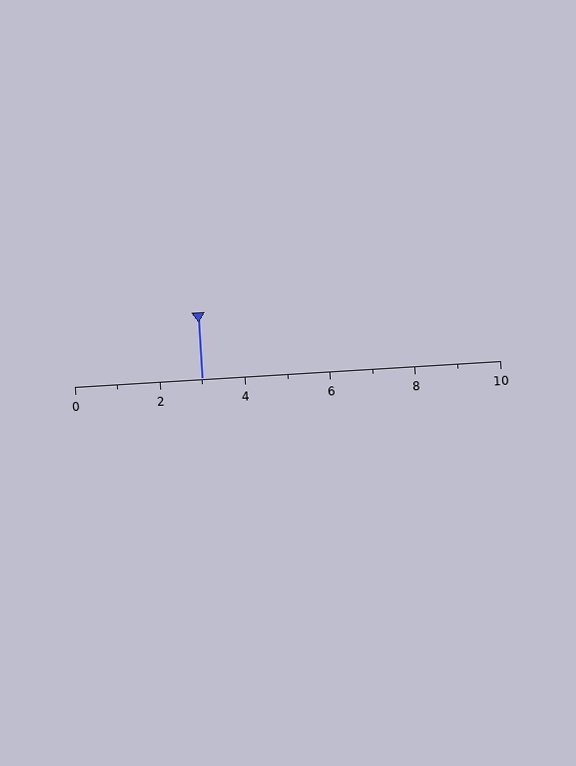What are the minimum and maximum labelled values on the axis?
The axis runs from 0 to 10.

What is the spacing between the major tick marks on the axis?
The major ticks are spaced 2 apart.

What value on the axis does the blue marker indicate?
The marker indicates approximately 3.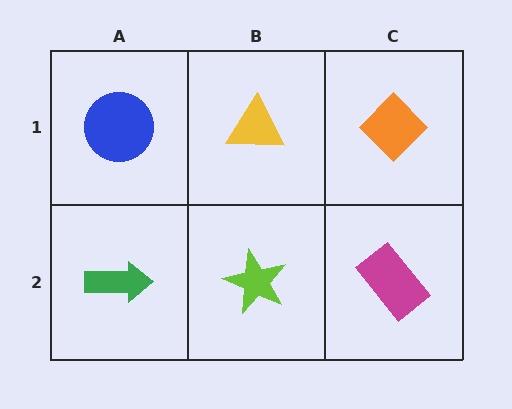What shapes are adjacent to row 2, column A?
A blue circle (row 1, column A), a lime star (row 2, column B).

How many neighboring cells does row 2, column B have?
3.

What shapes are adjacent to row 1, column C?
A magenta rectangle (row 2, column C), a yellow triangle (row 1, column B).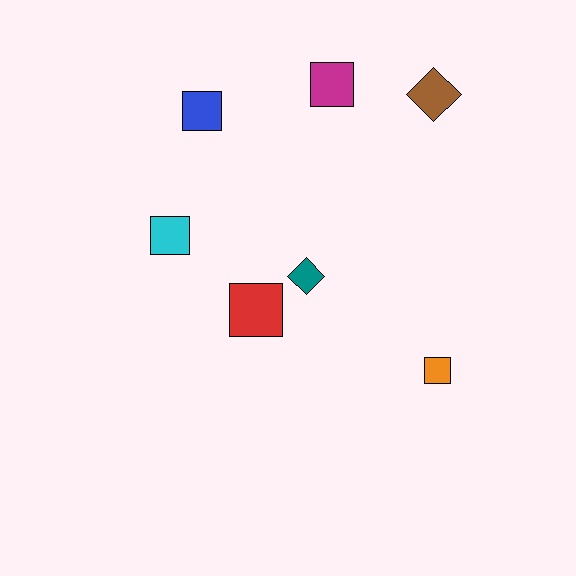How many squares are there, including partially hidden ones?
There are 5 squares.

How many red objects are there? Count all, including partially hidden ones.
There is 1 red object.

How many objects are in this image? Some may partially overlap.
There are 7 objects.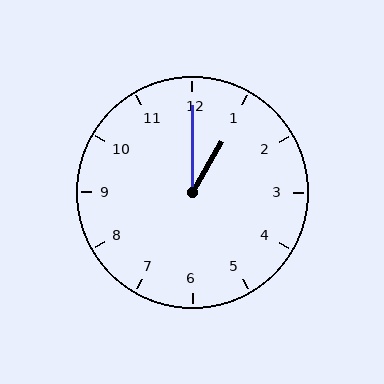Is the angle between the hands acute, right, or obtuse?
It is acute.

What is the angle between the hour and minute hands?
Approximately 30 degrees.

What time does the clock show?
1:00.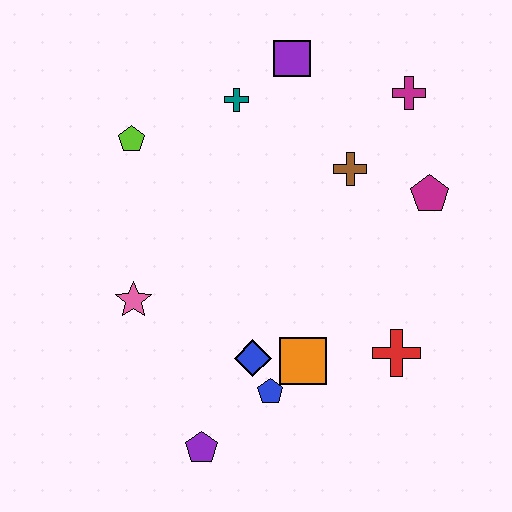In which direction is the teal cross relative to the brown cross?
The teal cross is to the left of the brown cross.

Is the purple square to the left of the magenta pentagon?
Yes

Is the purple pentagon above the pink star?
No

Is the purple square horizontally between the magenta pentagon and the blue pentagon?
Yes